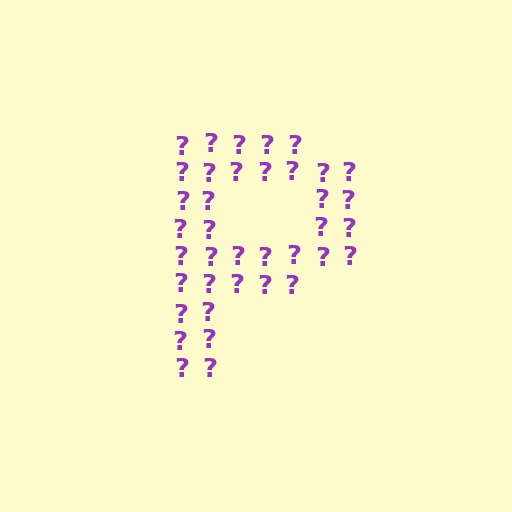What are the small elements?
The small elements are question marks.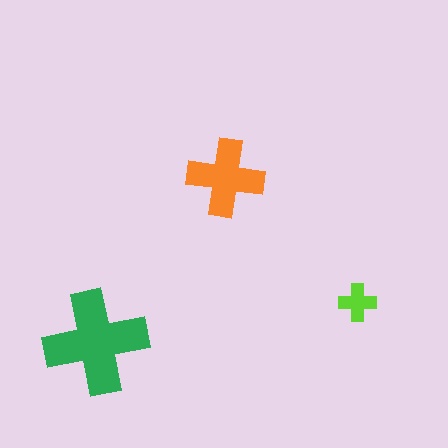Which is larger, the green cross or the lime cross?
The green one.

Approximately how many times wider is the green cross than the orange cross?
About 1.5 times wider.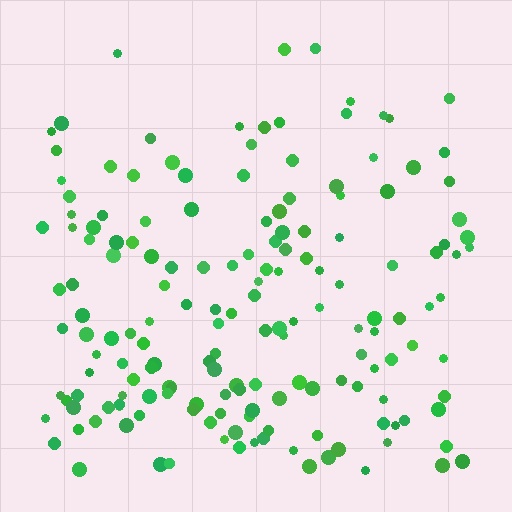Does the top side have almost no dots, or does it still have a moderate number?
Still a moderate number, just noticeably fewer than the bottom.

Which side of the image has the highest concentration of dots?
The bottom.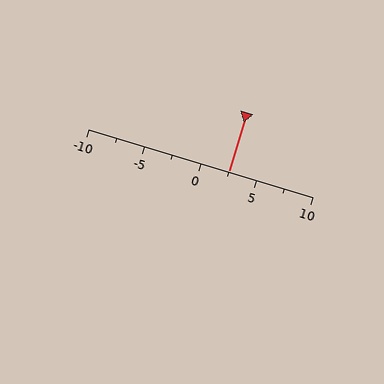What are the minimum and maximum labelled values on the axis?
The axis runs from -10 to 10.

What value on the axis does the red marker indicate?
The marker indicates approximately 2.5.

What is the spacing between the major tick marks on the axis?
The major ticks are spaced 5 apart.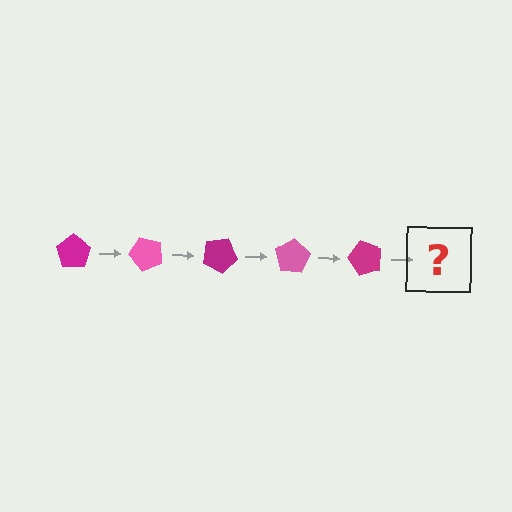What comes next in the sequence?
The next element should be a pink pentagon, rotated 250 degrees from the start.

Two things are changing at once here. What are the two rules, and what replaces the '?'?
The two rules are that it rotates 50 degrees each step and the color cycles through magenta and pink. The '?' should be a pink pentagon, rotated 250 degrees from the start.